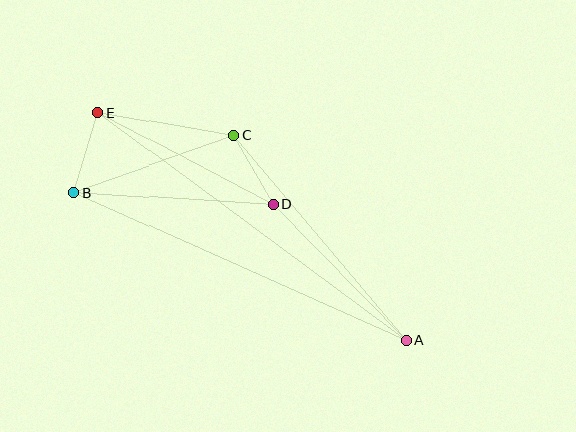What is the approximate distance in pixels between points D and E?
The distance between D and E is approximately 198 pixels.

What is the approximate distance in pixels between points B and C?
The distance between B and C is approximately 170 pixels.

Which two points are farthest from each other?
Points A and E are farthest from each other.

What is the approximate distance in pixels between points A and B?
The distance between A and B is approximately 365 pixels.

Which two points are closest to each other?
Points C and D are closest to each other.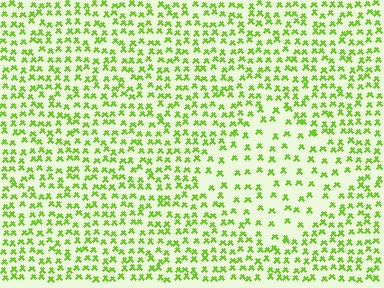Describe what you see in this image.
The image contains small lime elements arranged at two different densities. A diamond-shaped region is visible where the elements are less densely packed than the surrounding area.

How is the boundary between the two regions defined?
The boundary is defined by a change in element density (approximately 2.0x ratio). All elements are the same color, size, and shape.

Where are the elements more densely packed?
The elements are more densely packed outside the diamond boundary.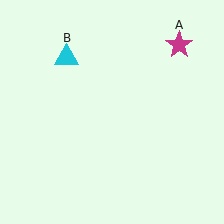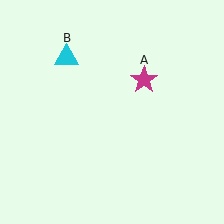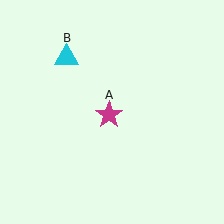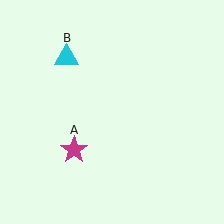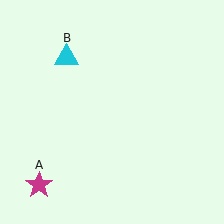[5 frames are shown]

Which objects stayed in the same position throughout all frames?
Cyan triangle (object B) remained stationary.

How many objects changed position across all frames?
1 object changed position: magenta star (object A).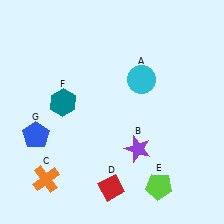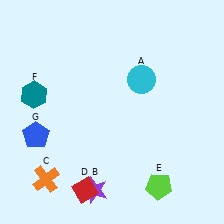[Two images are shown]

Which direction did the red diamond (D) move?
The red diamond (D) moved left.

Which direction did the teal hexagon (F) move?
The teal hexagon (F) moved left.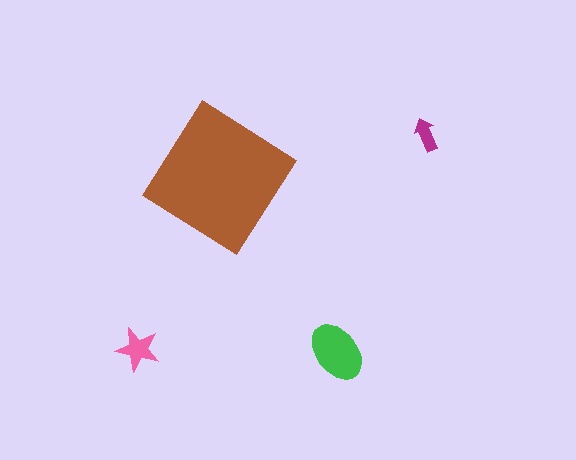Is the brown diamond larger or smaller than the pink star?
Larger.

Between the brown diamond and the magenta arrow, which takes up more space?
The brown diamond.